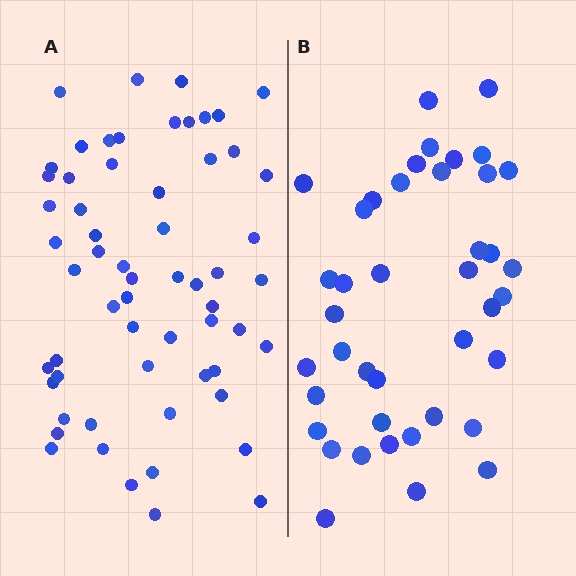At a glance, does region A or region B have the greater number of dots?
Region A (the left region) has more dots.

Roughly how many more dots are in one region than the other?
Region A has approximately 20 more dots than region B.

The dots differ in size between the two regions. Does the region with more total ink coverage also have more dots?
No. Region B has more total ink coverage because its dots are larger, but region A actually contains more individual dots. Total area can be misleading — the number of items is what matters here.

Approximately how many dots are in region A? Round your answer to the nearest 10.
About 60 dots.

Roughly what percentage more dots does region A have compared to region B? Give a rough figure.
About 45% more.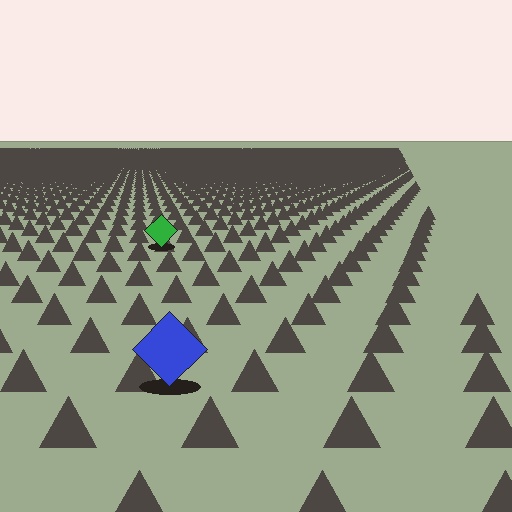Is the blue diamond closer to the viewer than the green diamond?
Yes. The blue diamond is closer — you can tell from the texture gradient: the ground texture is coarser near it.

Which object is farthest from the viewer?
The green diamond is farthest from the viewer. It appears smaller and the ground texture around it is denser.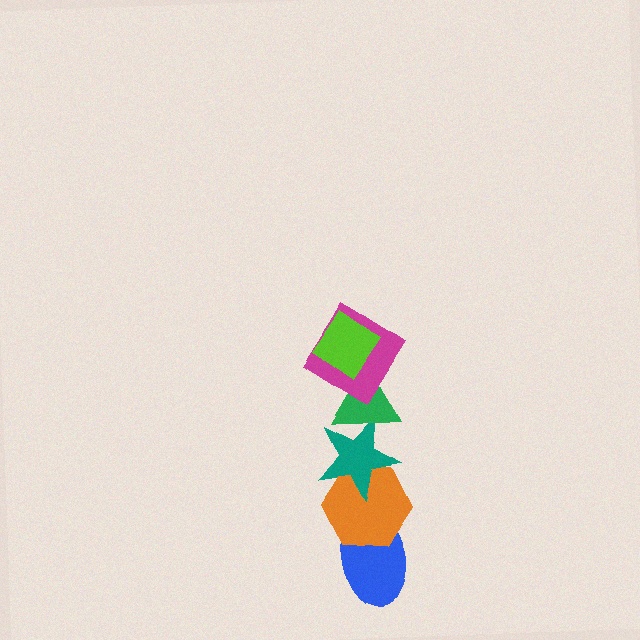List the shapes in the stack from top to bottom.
From top to bottom: the lime diamond, the magenta diamond, the green triangle, the teal star, the orange hexagon, the blue ellipse.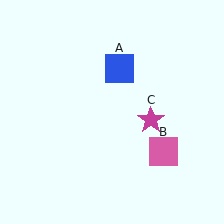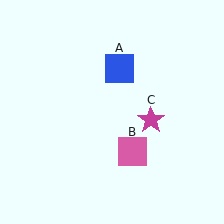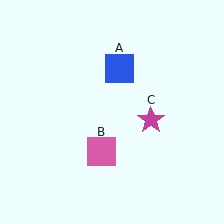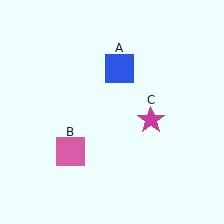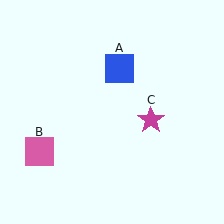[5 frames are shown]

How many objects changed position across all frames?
1 object changed position: pink square (object B).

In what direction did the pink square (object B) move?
The pink square (object B) moved left.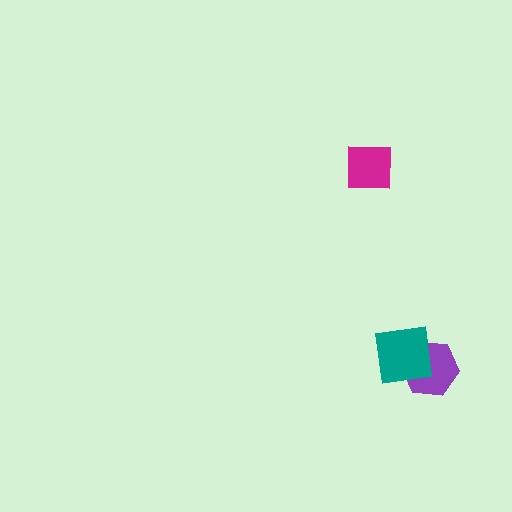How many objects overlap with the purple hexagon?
1 object overlaps with the purple hexagon.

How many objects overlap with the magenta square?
0 objects overlap with the magenta square.